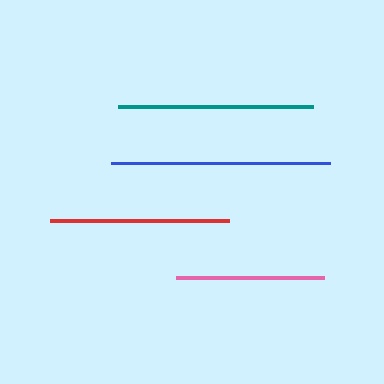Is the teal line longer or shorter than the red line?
The teal line is longer than the red line.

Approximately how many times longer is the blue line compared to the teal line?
The blue line is approximately 1.1 times the length of the teal line.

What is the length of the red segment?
The red segment is approximately 178 pixels long.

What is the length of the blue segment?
The blue segment is approximately 219 pixels long.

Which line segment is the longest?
The blue line is the longest at approximately 219 pixels.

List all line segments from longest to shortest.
From longest to shortest: blue, teal, red, pink.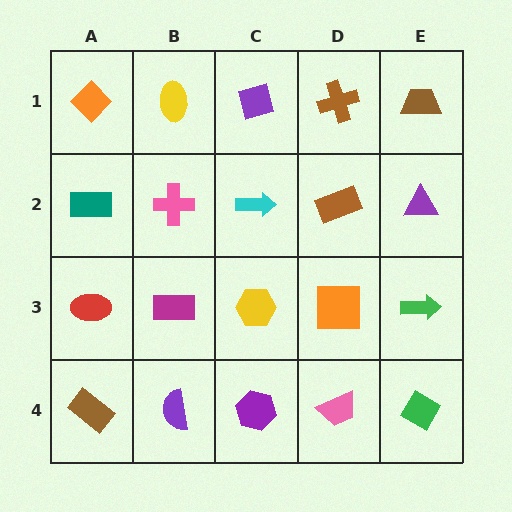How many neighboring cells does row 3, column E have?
3.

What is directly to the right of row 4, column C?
A pink trapezoid.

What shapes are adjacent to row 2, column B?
A yellow ellipse (row 1, column B), a magenta rectangle (row 3, column B), a teal rectangle (row 2, column A), a cyan arrow (row 2, column C).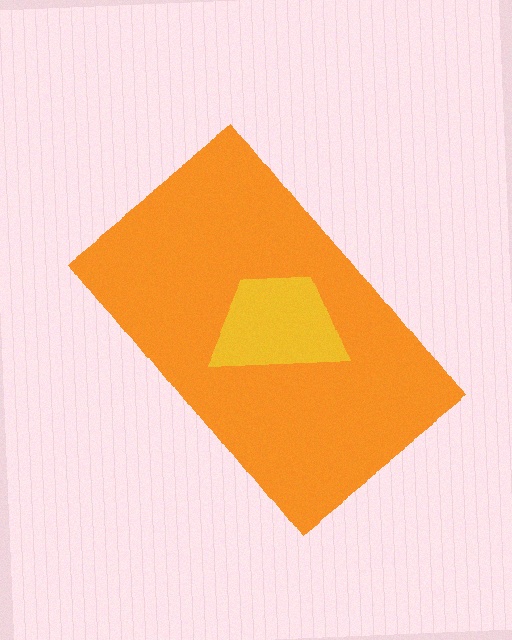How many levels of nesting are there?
2.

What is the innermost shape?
The yellow trapezoid.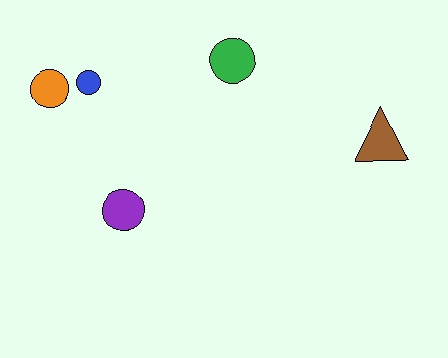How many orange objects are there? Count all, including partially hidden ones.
There is 1 orange object.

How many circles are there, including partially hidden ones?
There are 4 circles.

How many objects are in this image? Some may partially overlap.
There are 5 objects.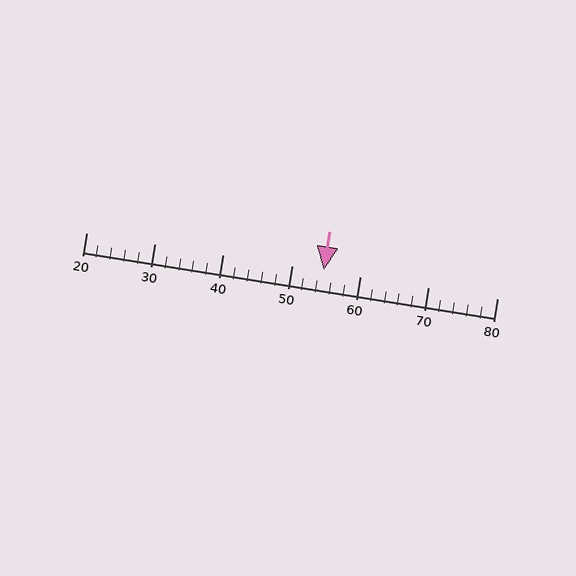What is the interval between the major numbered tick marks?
The major tick marks are spaced 10 units apart.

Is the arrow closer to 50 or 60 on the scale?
The arrow is closer to 50.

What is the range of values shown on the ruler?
The ruler shows values from 20 to 80.